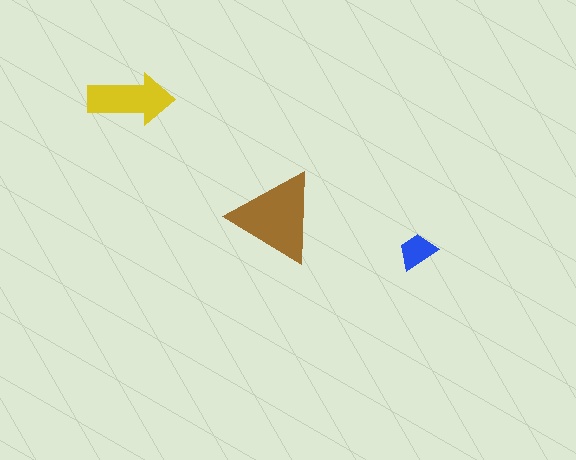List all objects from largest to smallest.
The brown triangle, the yellow arrow, the blue trapezoid.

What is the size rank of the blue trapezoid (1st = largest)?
3rd.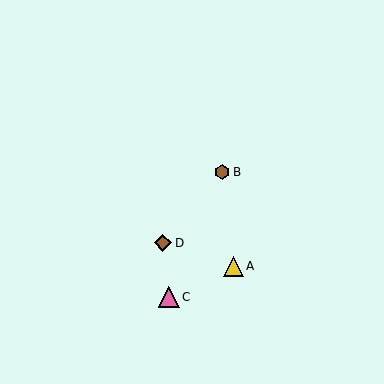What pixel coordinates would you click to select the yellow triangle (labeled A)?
Click at (233, 266) to select the yellow triangle A.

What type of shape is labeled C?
Shape C is a pink triangle.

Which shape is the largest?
The pink triangle (labeled C) is the largest.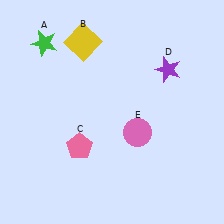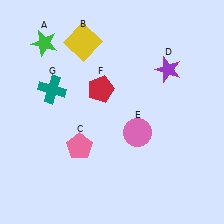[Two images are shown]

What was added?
A red pentagon (F), a teal cross (G) were added in Image 2.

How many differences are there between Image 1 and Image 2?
There are 2 differences between the two images.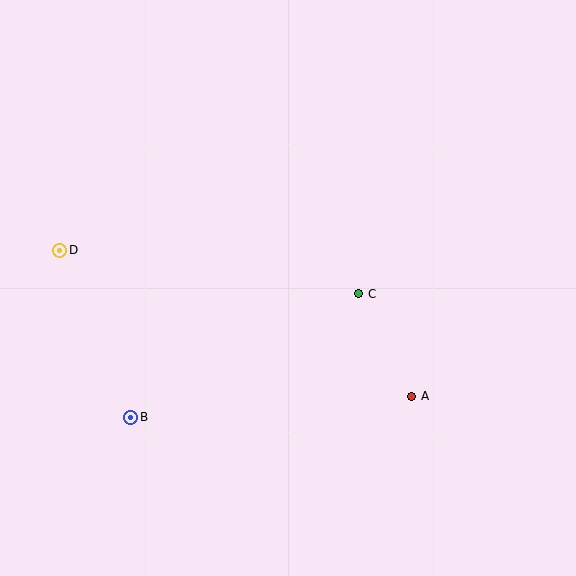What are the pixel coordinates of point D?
Point D is at (60, 250).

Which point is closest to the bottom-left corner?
Point B is closest to the bottom-left corner.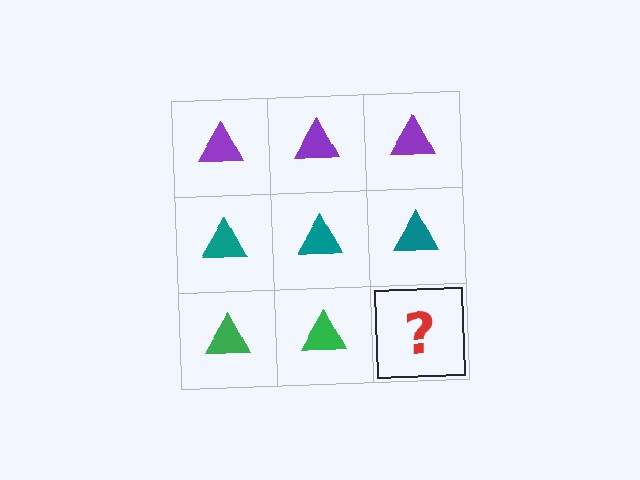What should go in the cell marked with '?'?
The missing cell should contain a green triangle.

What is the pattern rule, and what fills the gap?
The rule is that each row has a consistent color. The gap should be filled with a green triangle.